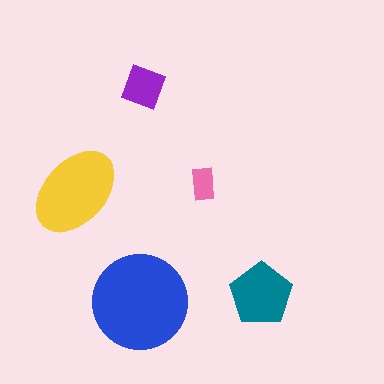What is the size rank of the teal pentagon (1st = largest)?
3rd.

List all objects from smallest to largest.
The pink rectangle, the purple square, the teal pentagon, the yellow ellipse, the blue circle.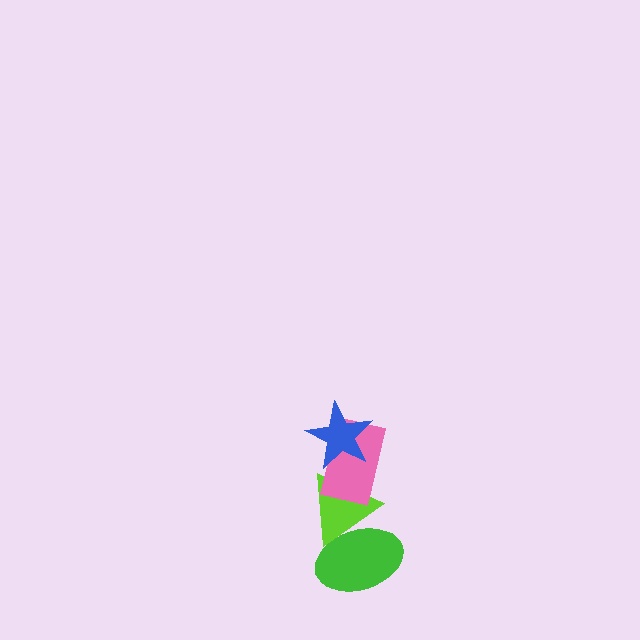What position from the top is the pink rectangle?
The pink rectangle is 2nd from the top.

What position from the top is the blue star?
The blue star is 1st from the top.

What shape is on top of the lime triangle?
The pink rectangle is on top of the lime triangle.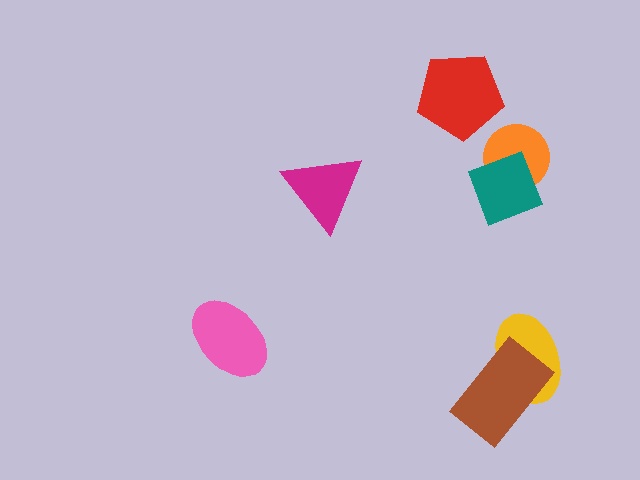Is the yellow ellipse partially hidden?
Yes, it is partially covered by another shape.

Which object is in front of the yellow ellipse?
The brown rectangle is in front of the yellow ellipse.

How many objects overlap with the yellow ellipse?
1 object overlaps with the yellow ellipse.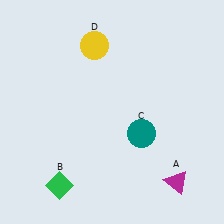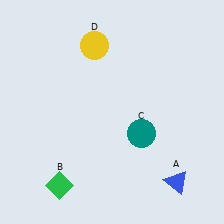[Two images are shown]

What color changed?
The triangle (A) changed from magenta in Image 1 to blue in Image 2.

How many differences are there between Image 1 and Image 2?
There is 1 difference between the two images.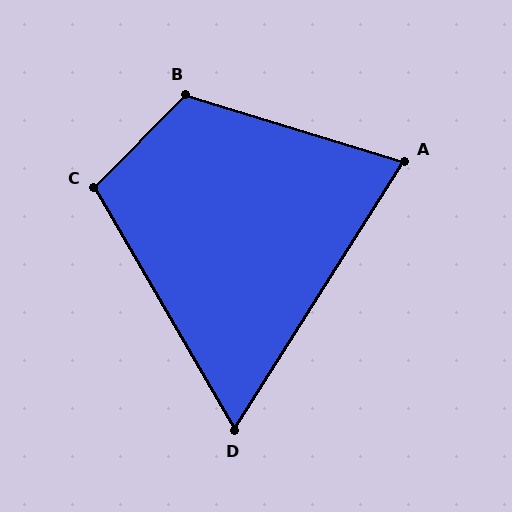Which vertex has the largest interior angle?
B, at approximately 118 degrees.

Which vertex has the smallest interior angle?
D, at approximately 62 degrees.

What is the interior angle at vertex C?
Approximately 105 degrees (obtuse).